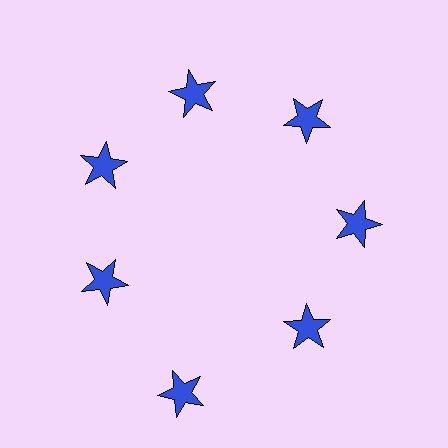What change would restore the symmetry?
The symmetry would be restored by moving it inward, back onto the ring so that all 7 stars sit at equal angles and equal distance from the center.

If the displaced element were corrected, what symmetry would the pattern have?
It would have 7-fold rotational symmetry — the pattern would map onto itself every 51 degrees.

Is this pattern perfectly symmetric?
No. The 7 blue stars are arranged in a ring, but one element near the 6 o'clock position is pushed outward from the center, breaking the 7-fold rotational symmetry.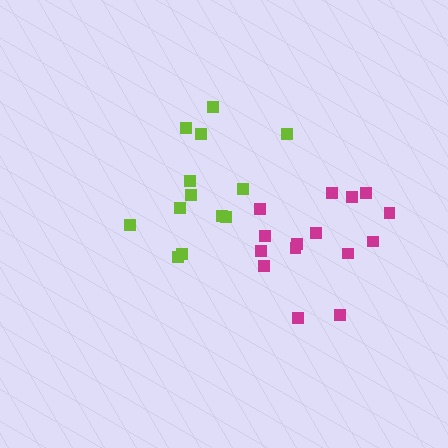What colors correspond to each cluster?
The clusters are colored: lime, magenta.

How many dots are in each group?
Group 1: 13 dots, Group 2: 15 dots (28 total).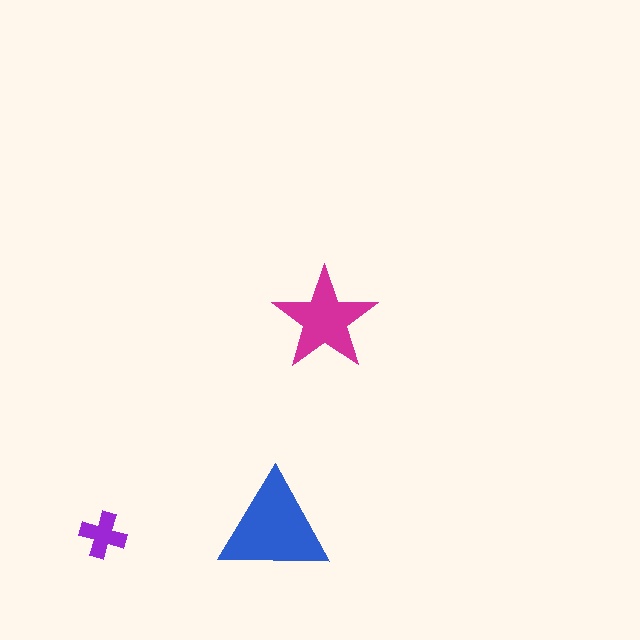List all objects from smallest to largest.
The purple cross, the magenta star, the blue triangle.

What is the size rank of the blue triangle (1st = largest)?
1st.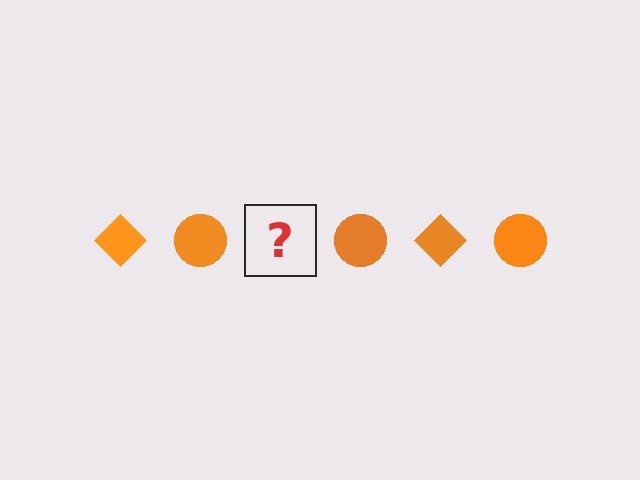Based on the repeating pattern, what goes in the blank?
The blank should be an orange diamond.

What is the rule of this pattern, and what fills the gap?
The rule is that the pattern cycles through diamond, circle shapes in orange. The gap should be filled with an orange diamond.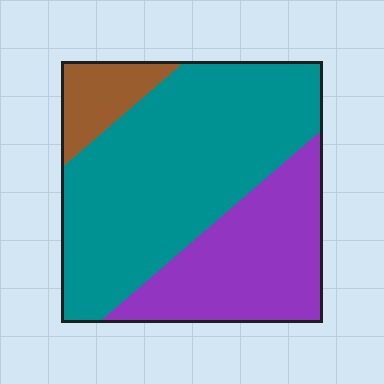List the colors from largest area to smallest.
From largest to smallest: teal, purple, brown.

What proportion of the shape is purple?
Purple takes up between a sixth and a third of the shape.